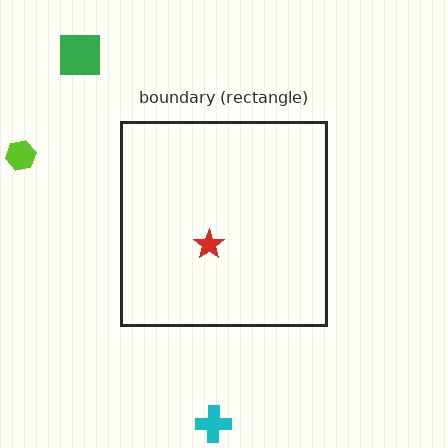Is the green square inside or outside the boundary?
Outside.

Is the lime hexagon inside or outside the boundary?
Outside.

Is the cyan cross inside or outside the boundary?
Outside.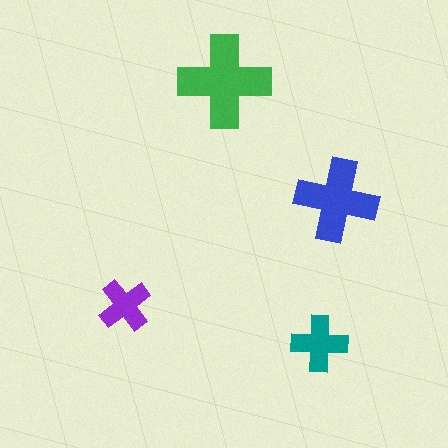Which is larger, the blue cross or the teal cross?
The blue one.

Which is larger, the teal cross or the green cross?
The green one.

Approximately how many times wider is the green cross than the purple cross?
About 2 times wider.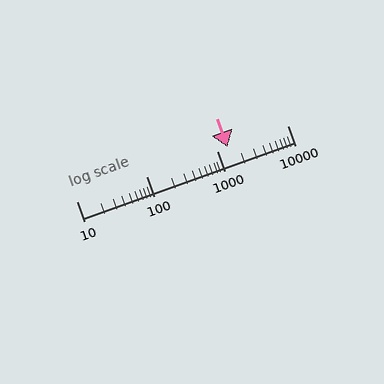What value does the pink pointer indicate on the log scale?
The pointer indicates approximately 1400.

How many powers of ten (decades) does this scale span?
The scale spans 3 decades, from 10 to 10000.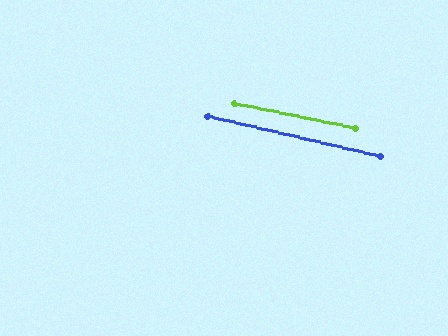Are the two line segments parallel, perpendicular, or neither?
Parallel — their directions differ by only 1.2°.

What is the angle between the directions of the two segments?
Approximately 1 degree.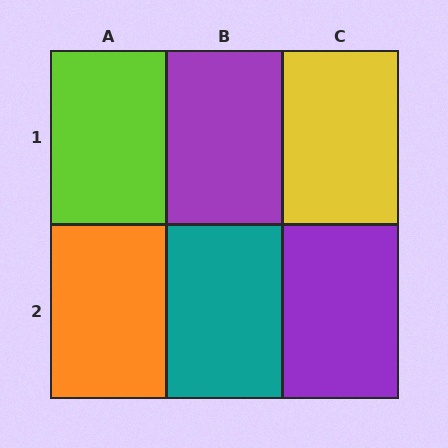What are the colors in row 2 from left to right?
Orange, teal, purple.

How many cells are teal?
1 cell is teal.